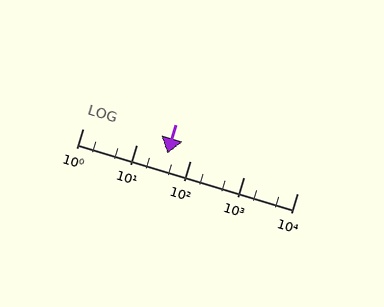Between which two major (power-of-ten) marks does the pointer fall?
The pointer is between 10 and 100.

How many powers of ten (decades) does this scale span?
The scale spans 4 decades, from 1 to 10000.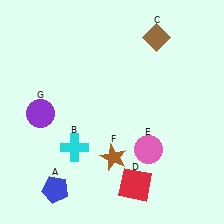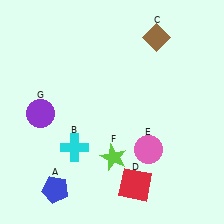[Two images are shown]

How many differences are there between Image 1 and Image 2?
There is 1 difference between the two images.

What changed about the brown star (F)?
In Image 1, F is brown. In Image 2, it changed to lime.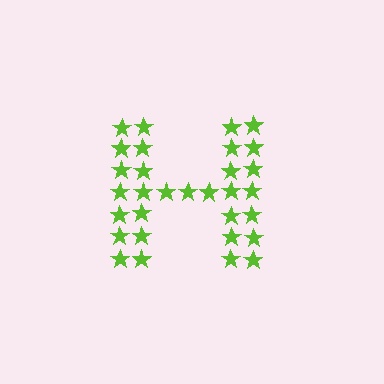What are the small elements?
The small elements are stars.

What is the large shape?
The large shape is the letter H.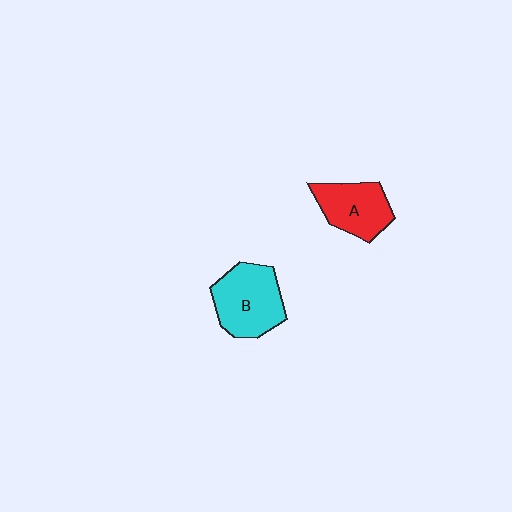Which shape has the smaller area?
Shape A (red).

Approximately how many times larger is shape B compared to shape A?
Approximately 1.3 times.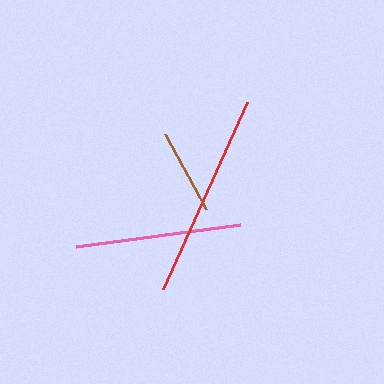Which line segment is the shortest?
The brown line is the shortest at approximately 85 pixels.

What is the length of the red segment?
The red segment is approximately 205 pixels long.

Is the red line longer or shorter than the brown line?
The red line is longer than the brown line.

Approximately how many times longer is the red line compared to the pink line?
The red line is approximately 1.2 times the length of the pink line.